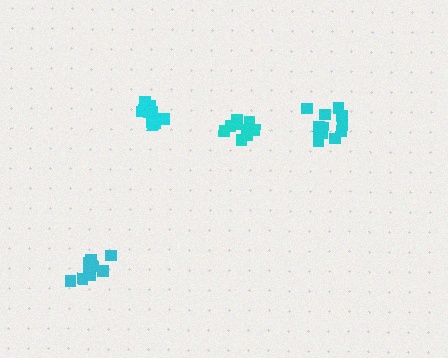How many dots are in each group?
Group 1: 10 dots, Group 2: 10 dots, Group 3: 10 dots, Group 4: 12 dots (42 total).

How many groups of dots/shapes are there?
There are 4 groups.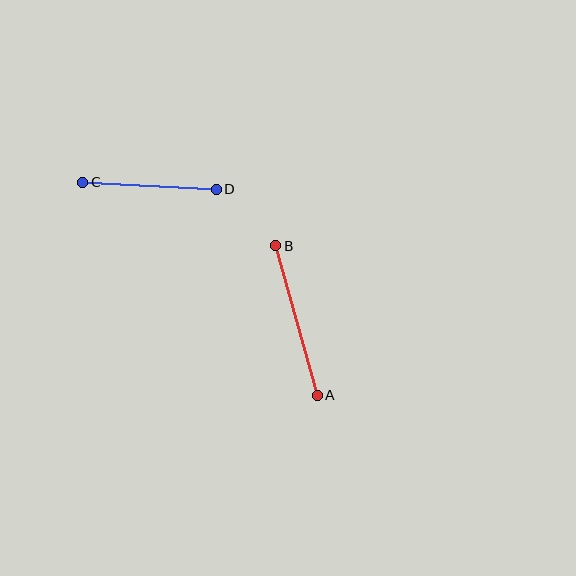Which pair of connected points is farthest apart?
Points A and B are farthest apart.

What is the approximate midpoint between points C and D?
The midpoint is at approximately (149, 186) pixels.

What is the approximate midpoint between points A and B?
The midpoint is at approximately (297, 320) pixels.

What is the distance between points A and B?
The distance is approximately 155 pixels.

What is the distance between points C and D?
The distance is approximately 134 pixels.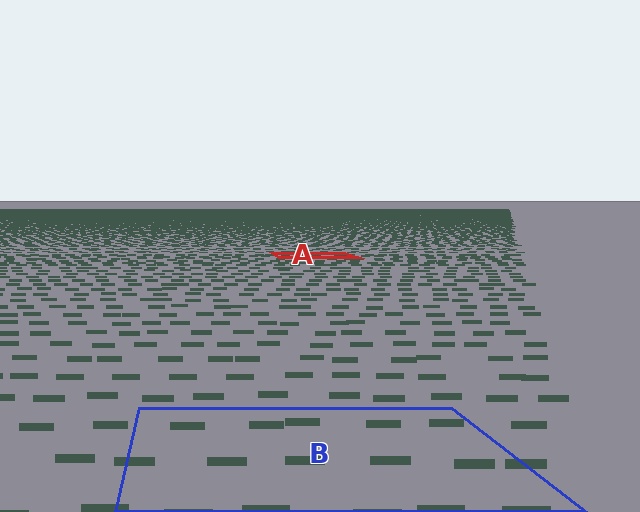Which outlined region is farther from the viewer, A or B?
Region A is farther from the viewer — the texture elements inside it appear smaller and more densely packed.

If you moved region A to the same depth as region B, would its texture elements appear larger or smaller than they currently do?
They would appear larger. At a closer depth, the same texture elements are projected at a bigger on-screen size.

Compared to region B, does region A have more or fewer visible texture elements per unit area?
Region A has more texture elements per unit area — they are packed more densely because it is farther away.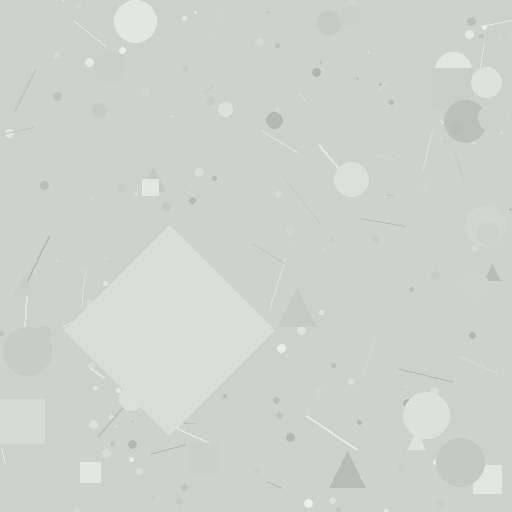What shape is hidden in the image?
A diamond is hidden in the image.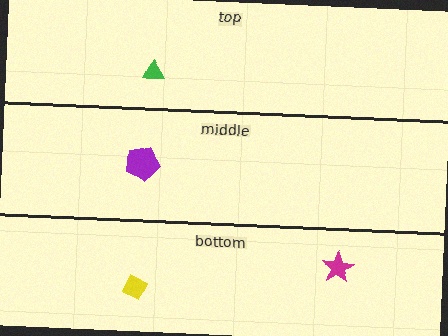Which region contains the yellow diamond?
The bottom region.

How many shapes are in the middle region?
1.